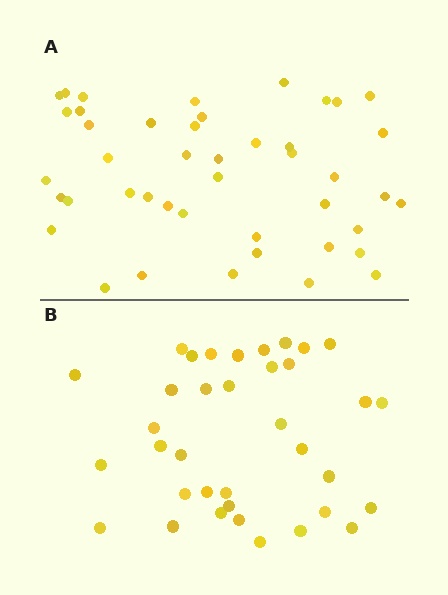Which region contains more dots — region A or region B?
Region A (the top region) has more dots.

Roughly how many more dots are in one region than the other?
Region A has roughly 8 or so more dots than region B.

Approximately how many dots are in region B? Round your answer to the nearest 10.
About 40 dots. (The exact count is 36, which rounds to 40.)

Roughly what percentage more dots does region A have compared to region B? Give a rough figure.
About 20% more.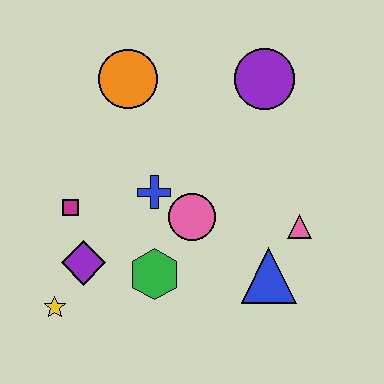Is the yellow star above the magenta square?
No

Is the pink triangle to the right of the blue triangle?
Yes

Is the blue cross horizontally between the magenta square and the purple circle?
Yes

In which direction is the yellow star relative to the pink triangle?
The yellow star is to the left of the pink triangle.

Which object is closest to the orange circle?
The blue cross is closest to the orange circle.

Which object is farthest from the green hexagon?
The purple circle is farthest from the green hexagon.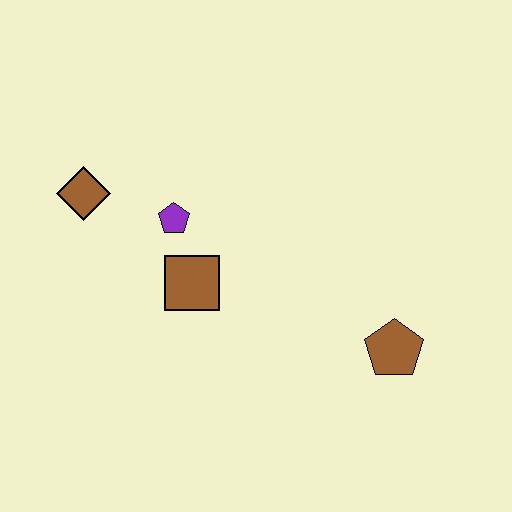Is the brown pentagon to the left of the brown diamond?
No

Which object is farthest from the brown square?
The brown pentagon is farthest from the brown square.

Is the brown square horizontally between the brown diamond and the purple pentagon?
No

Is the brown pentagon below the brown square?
Yes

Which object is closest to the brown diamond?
The purple pentagon is closest to the brown diamond.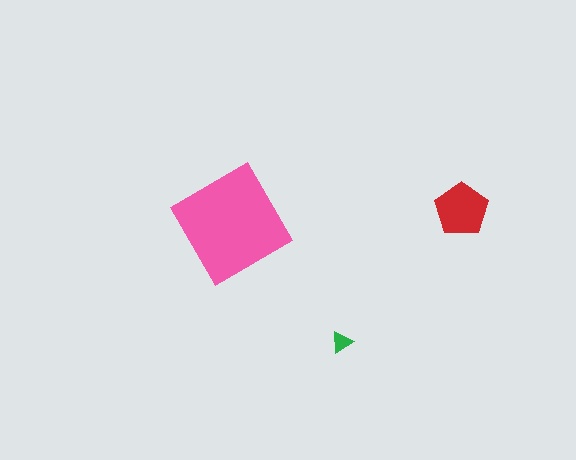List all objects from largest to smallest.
The pink diamond, the red pentagon, the green triangle.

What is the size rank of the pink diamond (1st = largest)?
1st.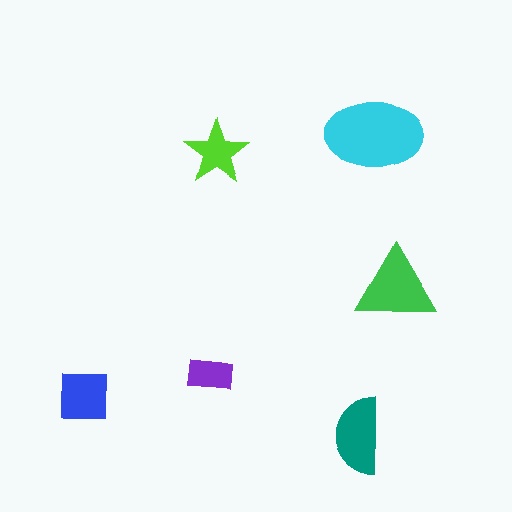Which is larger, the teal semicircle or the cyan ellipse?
The cyan ellipse.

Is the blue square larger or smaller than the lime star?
Larger.